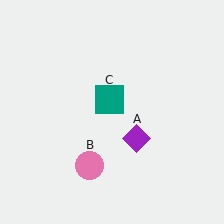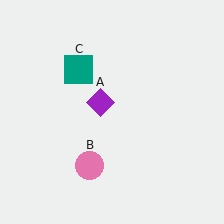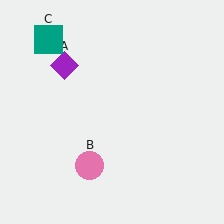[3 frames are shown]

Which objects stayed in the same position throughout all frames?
Pink circle (object B) remained stationary.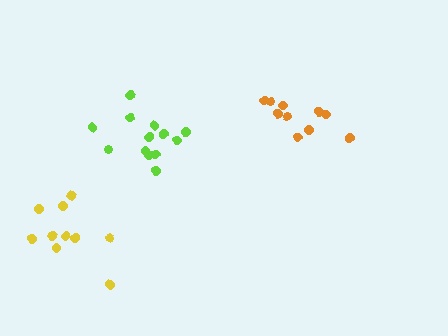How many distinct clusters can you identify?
There are 3 distinct clusters.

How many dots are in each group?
Group 1: 10 dots, Group 2: 13 dots, Group 3: 10 dots (33 total).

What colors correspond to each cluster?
The clusters are colored: orange, lime, yellow.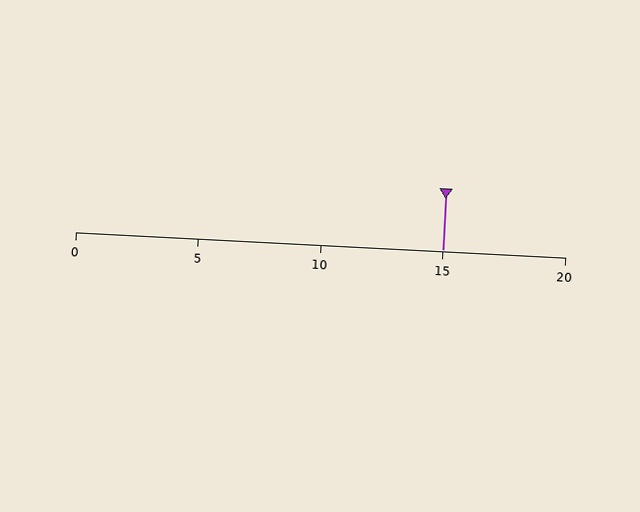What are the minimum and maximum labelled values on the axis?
The axis runs from 0 to 20.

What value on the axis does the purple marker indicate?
The marker indicates approximately 15.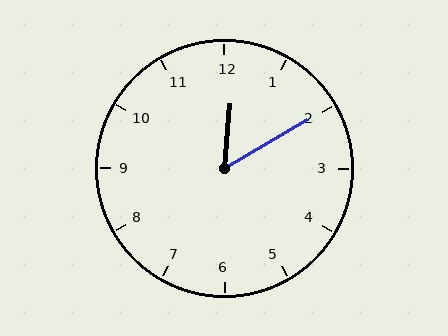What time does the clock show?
12:10.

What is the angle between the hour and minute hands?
Approximately 55 degrees.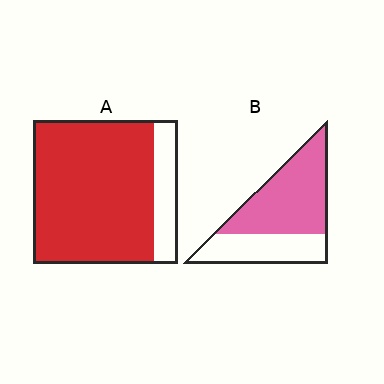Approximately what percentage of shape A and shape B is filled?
A is approximately 85% and B is approximately 65%.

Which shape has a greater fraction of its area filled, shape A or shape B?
Shape A.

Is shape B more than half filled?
Yes.